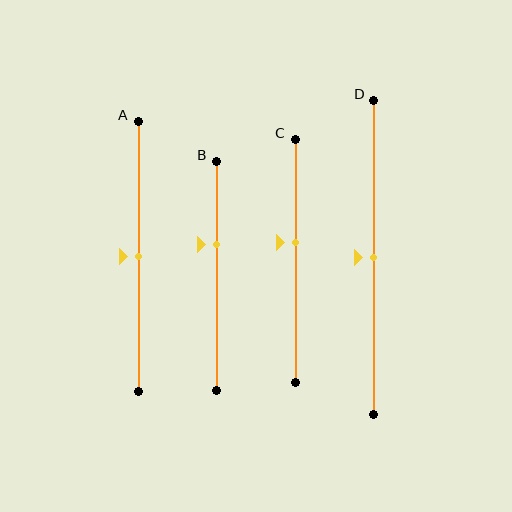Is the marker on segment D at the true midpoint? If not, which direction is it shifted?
Yes, the marker on segment D is at the true midpoint.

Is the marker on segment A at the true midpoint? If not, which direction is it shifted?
Yes, the marker on segment A is at the true midpoint.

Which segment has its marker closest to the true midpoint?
Segment A has its marker closest to the true midpoint.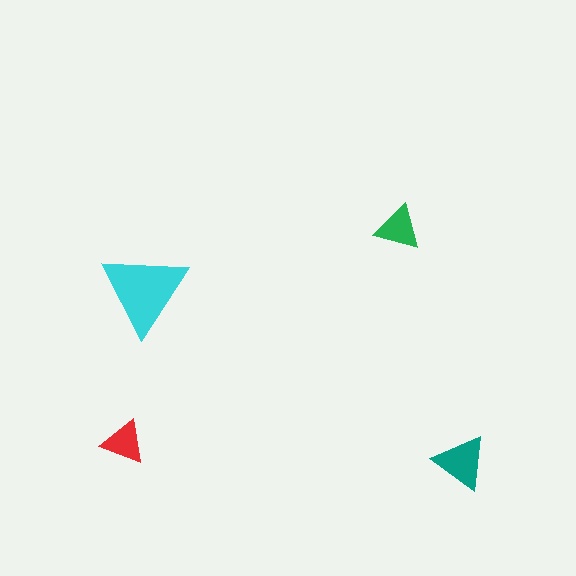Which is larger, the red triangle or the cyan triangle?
The cyan one.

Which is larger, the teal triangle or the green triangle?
The teal one.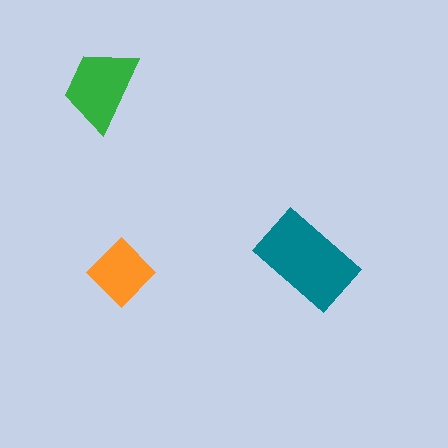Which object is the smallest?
The orange diamond.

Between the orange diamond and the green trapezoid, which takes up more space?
The green trapezoid.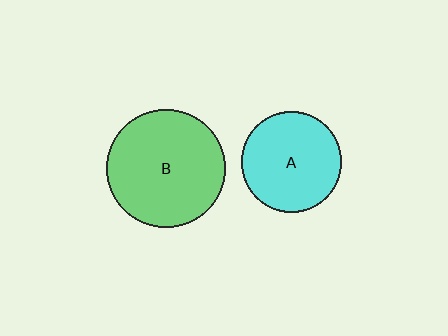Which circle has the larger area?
Circle B (green).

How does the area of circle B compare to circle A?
Approximately 1.4 times.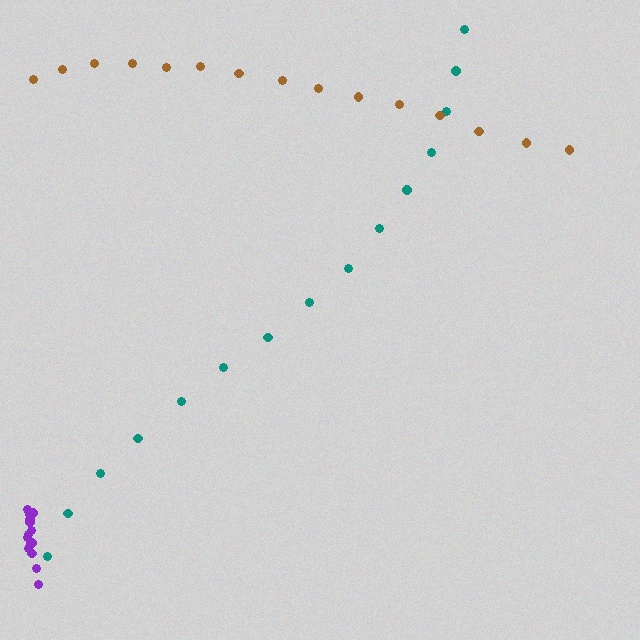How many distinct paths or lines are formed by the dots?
There are 3 distinct paths.